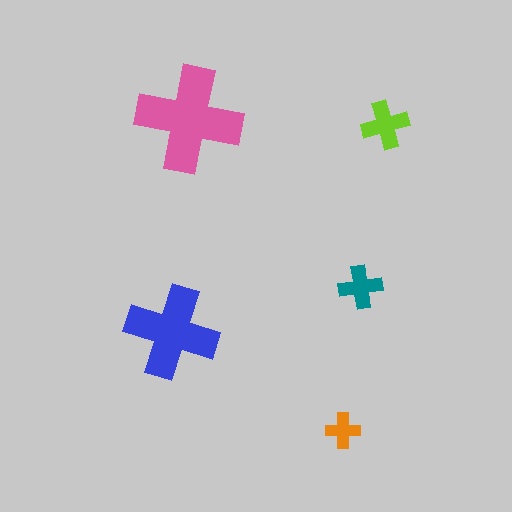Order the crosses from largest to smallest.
the pink one, the blue one, the lime one, the teal one, the orange one.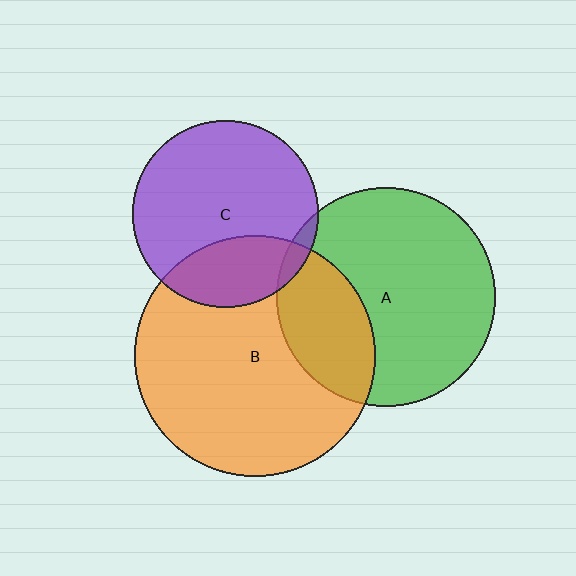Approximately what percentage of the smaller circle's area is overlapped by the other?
Approximately 30%.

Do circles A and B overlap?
Yes.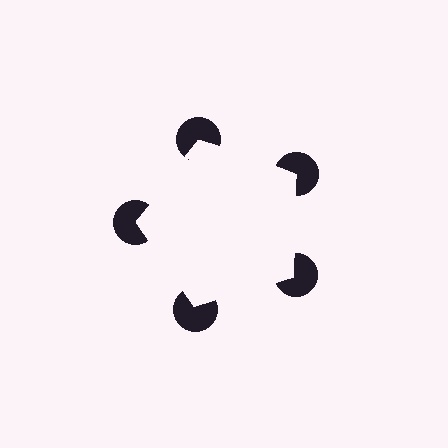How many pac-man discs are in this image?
There are 5 — one at each vertex of the illusory pentagon.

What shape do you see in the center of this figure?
An illusory pentagon — its edges are inferred from the aligned wedge cuts in the pac-man discs, not physically drawn.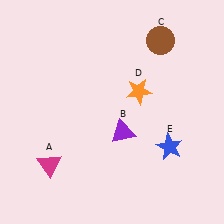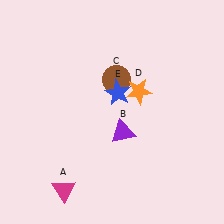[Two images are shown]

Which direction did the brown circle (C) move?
The brown circle (C) moved left.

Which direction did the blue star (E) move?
The blue star (E) moved up.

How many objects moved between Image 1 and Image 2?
3 objects moved between the two images.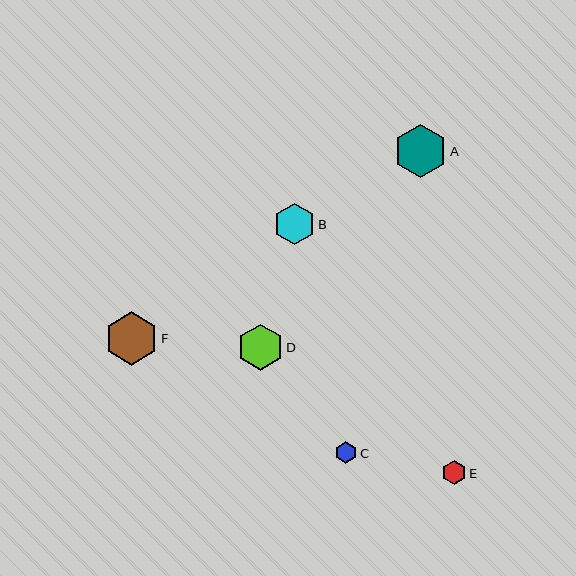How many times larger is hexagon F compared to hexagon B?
Hexagon F is approximately 1.3 times the size of hexagon B.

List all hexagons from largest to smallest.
From largest to smallest: F, A, D, B, E, C.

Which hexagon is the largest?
Hexagon F is the largest with a size of approximately 53 pixels.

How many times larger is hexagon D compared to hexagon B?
Hexagon D is approximately 1.1 times the size of hexagon B.